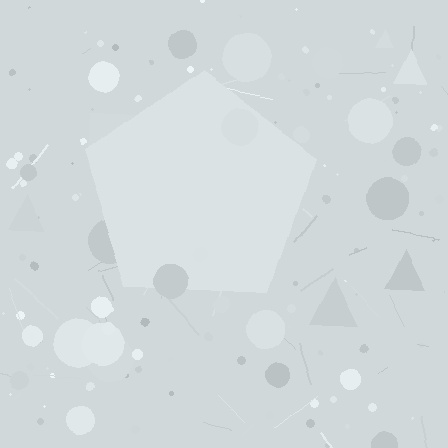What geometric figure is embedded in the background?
A pentagon is embedded in the background.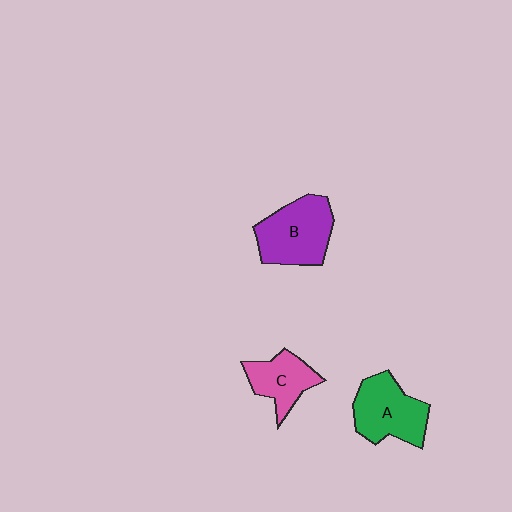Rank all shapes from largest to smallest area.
From largest to smallest: B (purple), A (green), C (pink).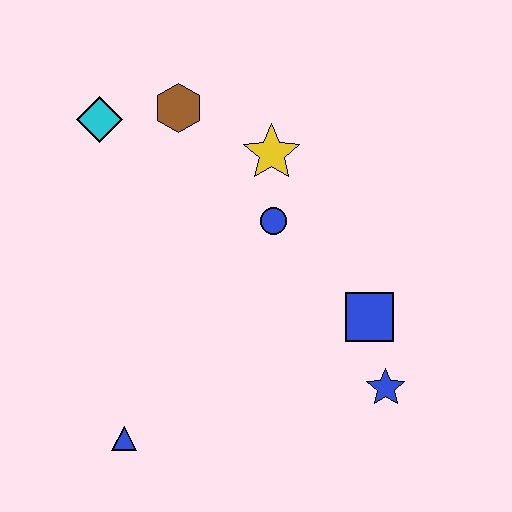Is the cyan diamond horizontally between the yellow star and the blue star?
No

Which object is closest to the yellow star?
The blue circle is closest to the yellow star.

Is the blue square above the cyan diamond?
No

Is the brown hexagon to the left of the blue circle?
Yes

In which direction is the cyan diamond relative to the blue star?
The cyan diamond is to the left of the blue star.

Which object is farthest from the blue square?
The cyan diamond is farthest from the blue square.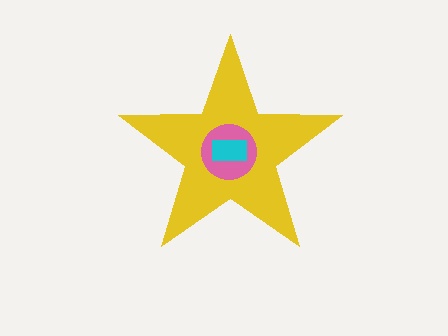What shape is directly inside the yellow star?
The pink circle.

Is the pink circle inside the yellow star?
Yes.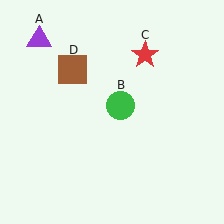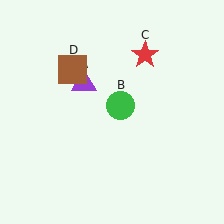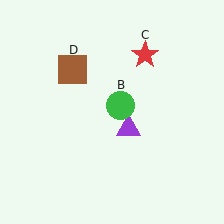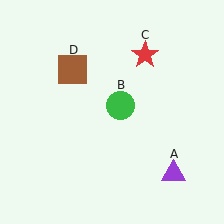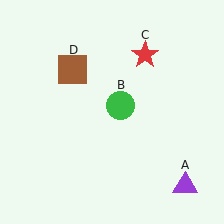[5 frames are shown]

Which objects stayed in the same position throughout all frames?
Green circle (object B) and red star (object C) and brown square (object D) remained stationary.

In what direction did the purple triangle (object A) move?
The purple triangle (object A) moved down and to the right.